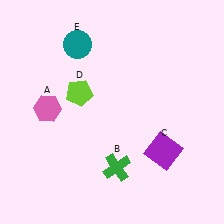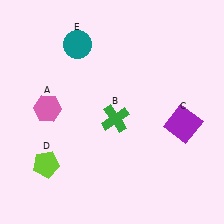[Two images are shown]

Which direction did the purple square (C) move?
The purple square (C) moved up.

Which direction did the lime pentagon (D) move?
The lime pentagon (D) moved down.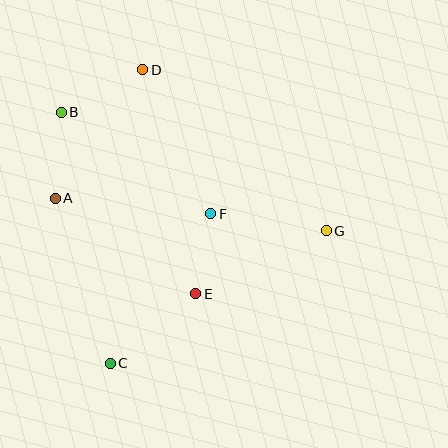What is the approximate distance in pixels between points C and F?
The distance between C and F is approximately 180 pixels.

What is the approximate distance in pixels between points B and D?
The distance between B and D is approximately 92 pixels.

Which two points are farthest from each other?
Points C and D are farthest from each other.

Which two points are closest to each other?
Points E and F are closest to each other.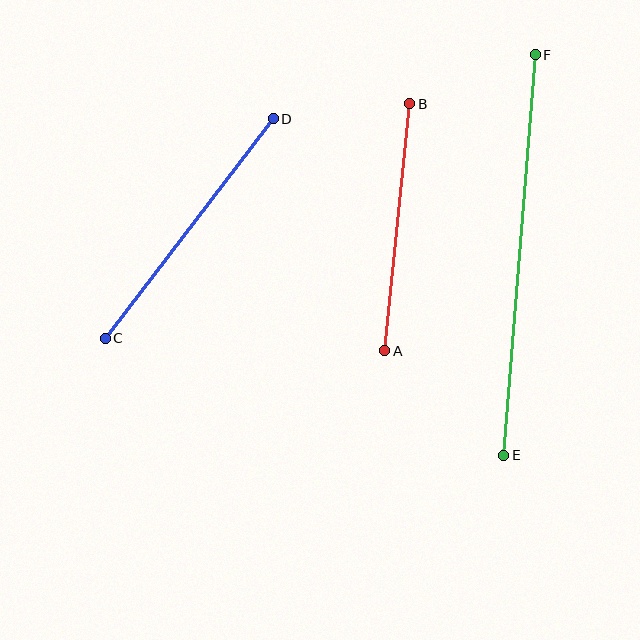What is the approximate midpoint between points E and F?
The midpoint is at approximately (519, 255) pixels.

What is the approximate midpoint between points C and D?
The midpoint is at approximately (189, 228) pixels.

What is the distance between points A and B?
The distance is approximately 248 pixels.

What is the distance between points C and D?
The distance is approximately 276 pixels.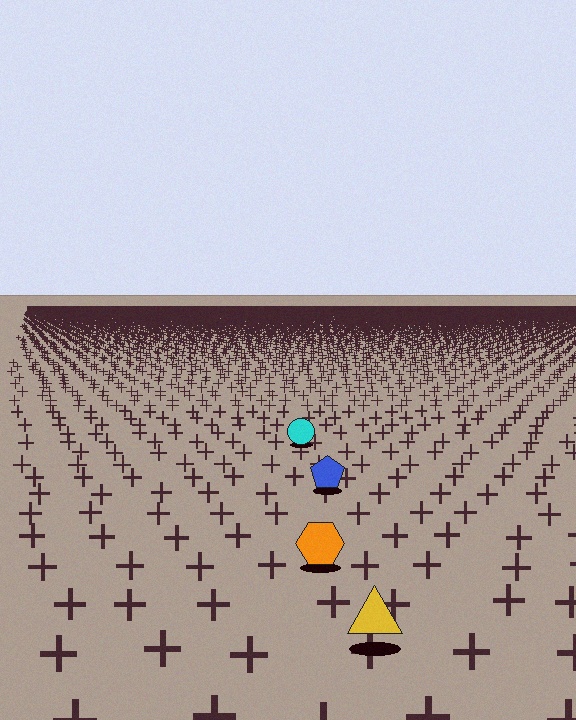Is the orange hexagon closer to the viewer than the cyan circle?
Yes. The orange hexagon is closer — you can tell from the texture gradient: the ground texture is coarser near it.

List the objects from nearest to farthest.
From nearest to farthest: the yellow triangle, the orange hexagon, the blue pentagon, the cyan circle.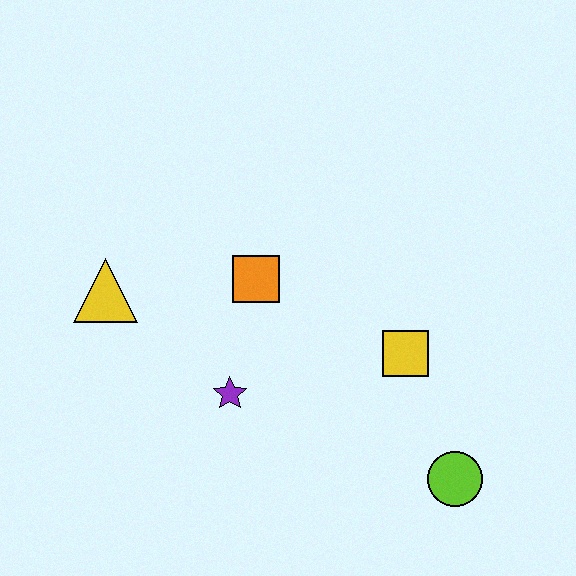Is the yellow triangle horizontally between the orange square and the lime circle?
No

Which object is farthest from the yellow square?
The yellow triangle is farthest from the yellow square.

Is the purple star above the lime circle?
Yes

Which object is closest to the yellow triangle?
The orange square is closest to the yellow triangle.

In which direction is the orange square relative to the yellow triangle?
The orange square is to the right of the yellow triangle.